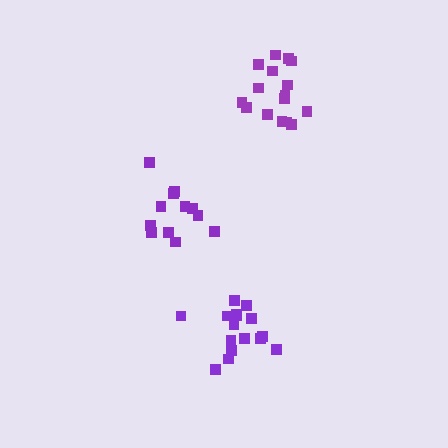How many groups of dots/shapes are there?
There are 3 groups.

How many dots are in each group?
Group 1: 16 dots, Group 2: 12 dots, Group 3: 16 dots (44 total).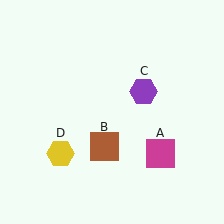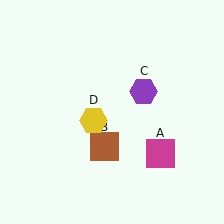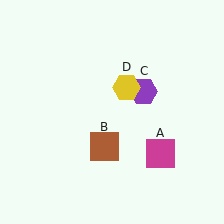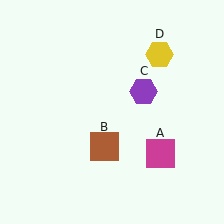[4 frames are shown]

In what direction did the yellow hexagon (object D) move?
The yellow hexagon (object D) moved up and to the right.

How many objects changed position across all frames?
1 object changed position: yellow hexagon (object D).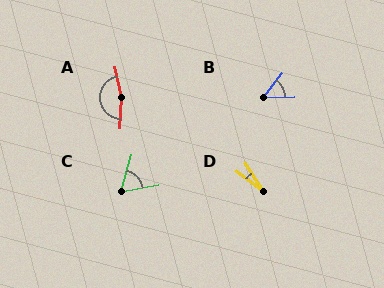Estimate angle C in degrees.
Approximately 65 degrees.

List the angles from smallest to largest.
D (20°), B (51°), C (65°), A (165°).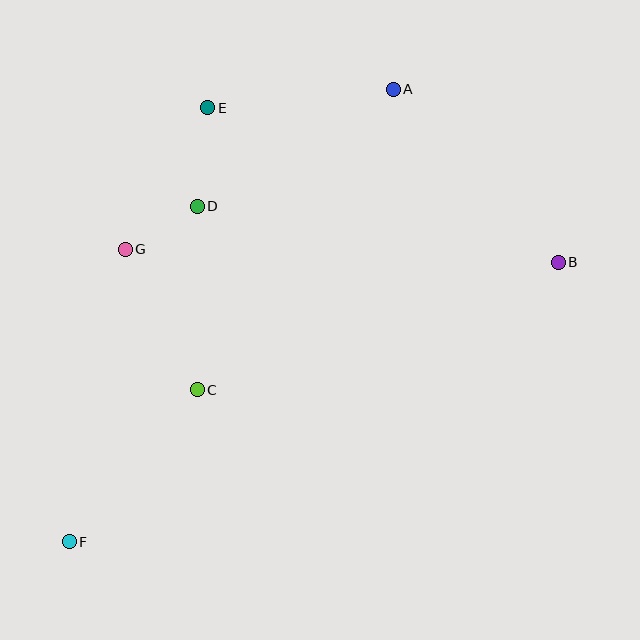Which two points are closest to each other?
Points D and G are closest to each other.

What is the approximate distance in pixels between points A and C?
The distance between A and C is approximately 359 pixels.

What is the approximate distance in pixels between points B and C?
The distance between B and C is approximately 383 pixels.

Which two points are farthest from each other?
Points B and F are farthest from each other.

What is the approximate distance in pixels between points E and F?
The distance between E and F is approximately 455 pixels.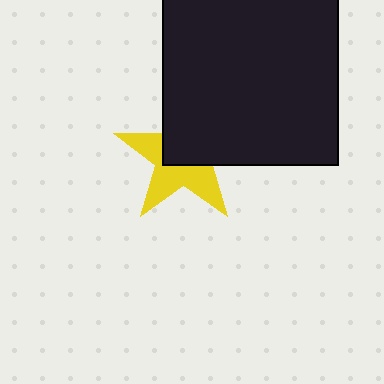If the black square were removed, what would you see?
You would see the complete yellow star.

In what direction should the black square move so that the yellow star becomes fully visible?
The black square should move toward the upper-right. That is the shortest direction to clear the overlap and leave the yellow star fully visible.